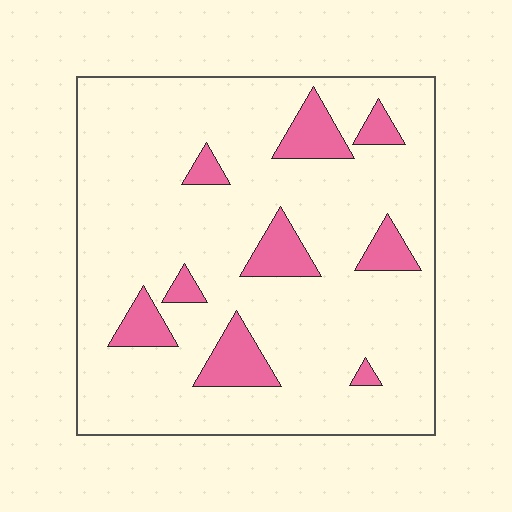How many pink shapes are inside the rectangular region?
9.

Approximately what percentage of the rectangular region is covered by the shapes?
Approximately 15%.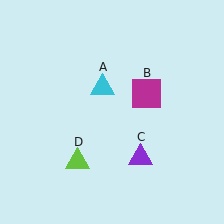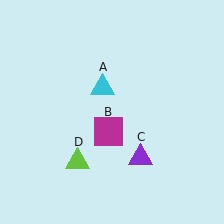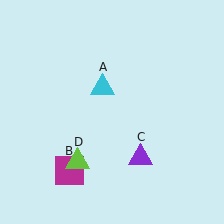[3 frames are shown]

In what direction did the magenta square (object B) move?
The magenta square (object B) moved down and to the left.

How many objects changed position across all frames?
1 object changed position: magenta square (object B).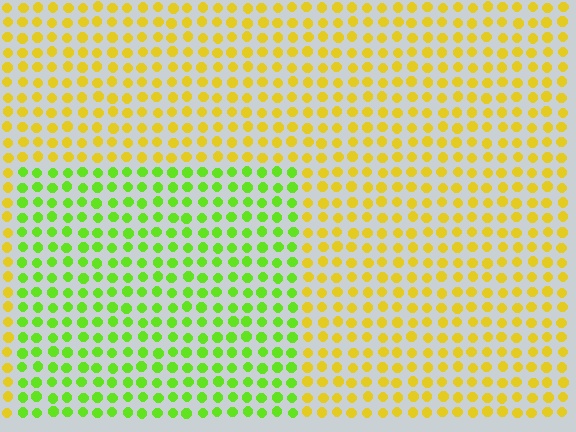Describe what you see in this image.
The image is filled with small yellow elements in a uniform arrangement. A rectangle-shaped region is visible where the elements are tinted to a slightly different hue, forming a subtle color boundary.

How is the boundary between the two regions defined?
The boundary is defined purely by a slight shift in hue (about 48 degrees). Spacing, size, and orientation are identical on both sides.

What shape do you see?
I see a rectangle.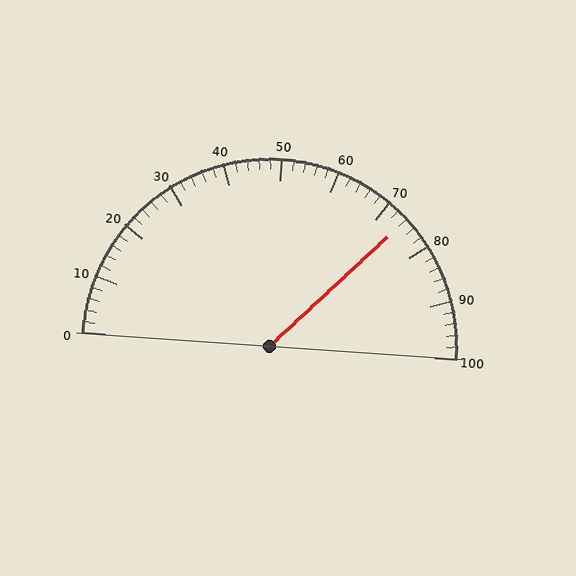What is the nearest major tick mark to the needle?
The nearest major tick mark is 70.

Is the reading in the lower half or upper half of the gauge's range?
The reading is in the upper half of the range (0 to 100).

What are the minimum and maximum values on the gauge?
The gauge ranges from 0 to 100.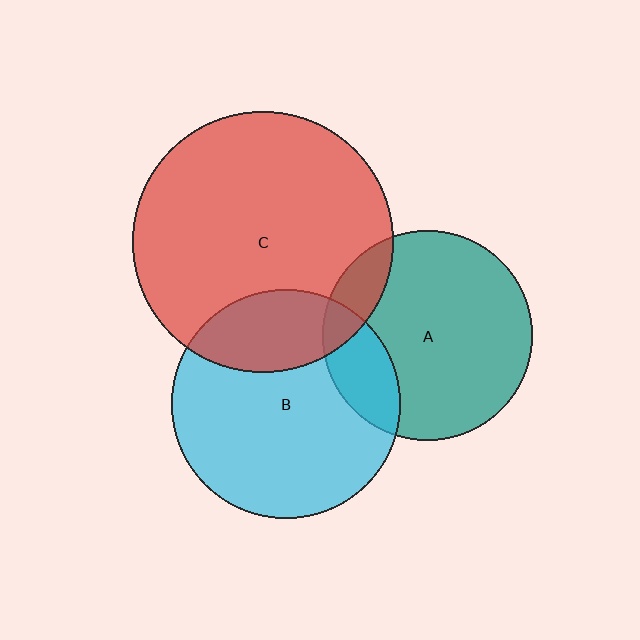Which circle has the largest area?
Circle C (red).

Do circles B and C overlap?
Yes.